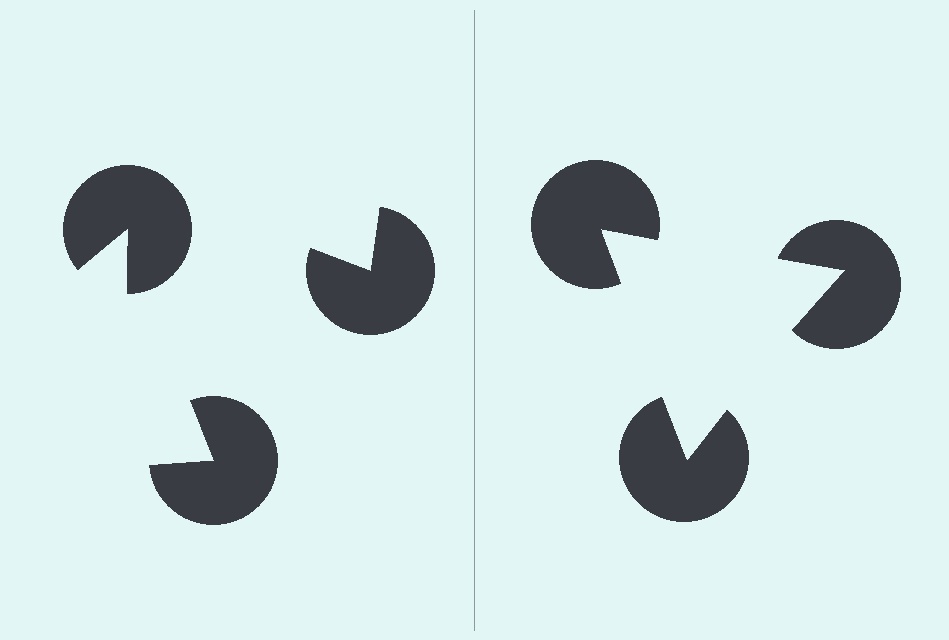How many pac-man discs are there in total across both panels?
6 — 3 on each side.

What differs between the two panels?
The pac-man discs are positioned identically on both sides; only the wedge orientations differ. On the right they align to a triangle; on the left they are misaligned.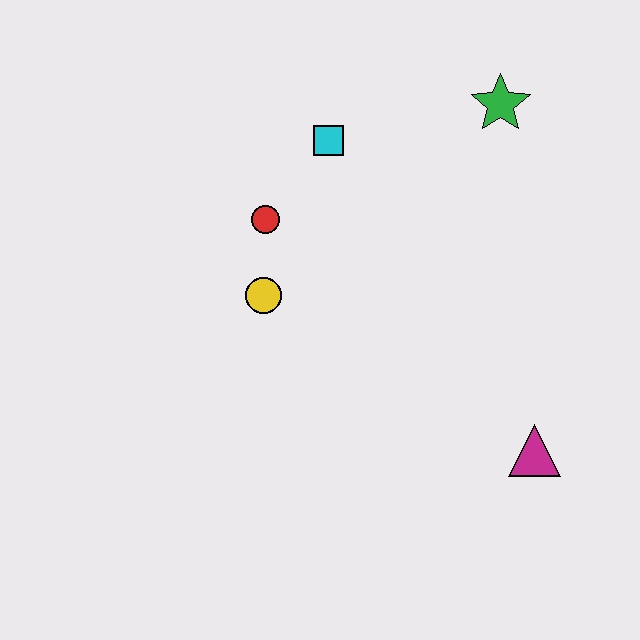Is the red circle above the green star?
No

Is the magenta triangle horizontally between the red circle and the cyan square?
No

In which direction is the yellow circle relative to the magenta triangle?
The yellow circle is to the left of the magenta triangle.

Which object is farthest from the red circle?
The magenta triangle is farthest from the red circle.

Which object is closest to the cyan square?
The red circle is closest to the cyan square.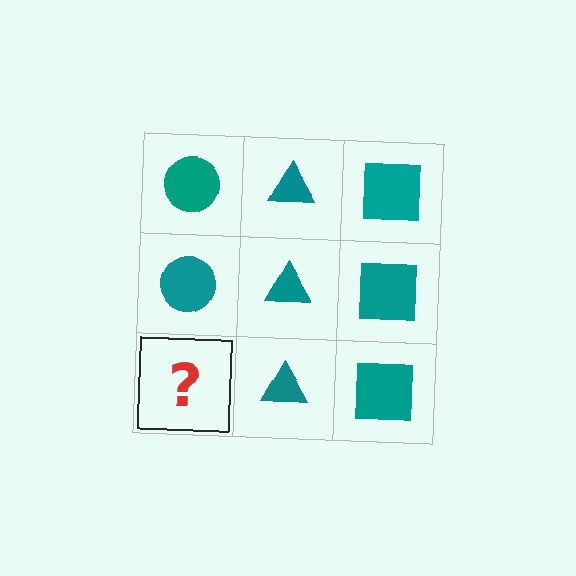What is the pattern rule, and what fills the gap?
The rule is that each column has a consistent shape. The gap should be filled with a teal circle.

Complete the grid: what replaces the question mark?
The question mark should be replaced with a teal circle.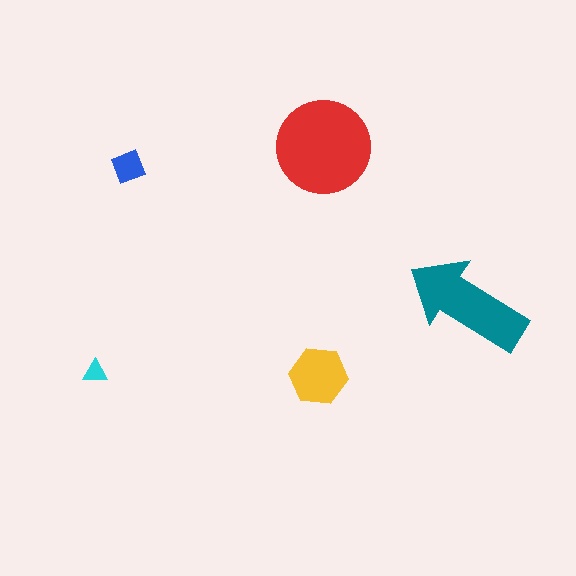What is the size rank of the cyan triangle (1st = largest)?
5th.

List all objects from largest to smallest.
The red circle, the teal arrow, the yellow hexagon, the blue diamond, the cyan triangle.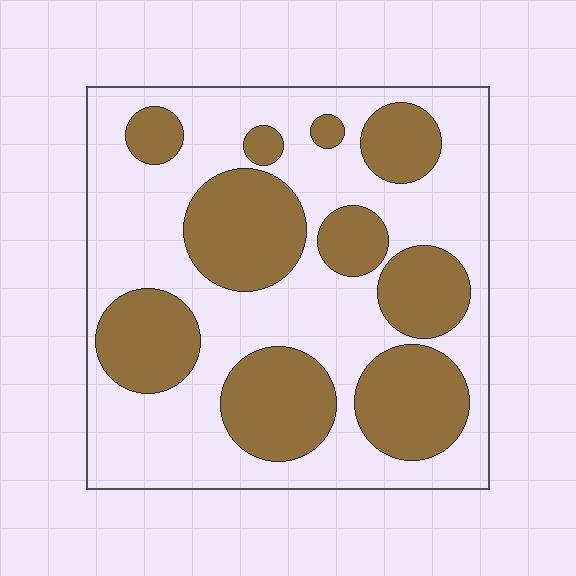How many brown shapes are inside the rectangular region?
10.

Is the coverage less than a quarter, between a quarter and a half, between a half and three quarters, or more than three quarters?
Between a quarter and a half.